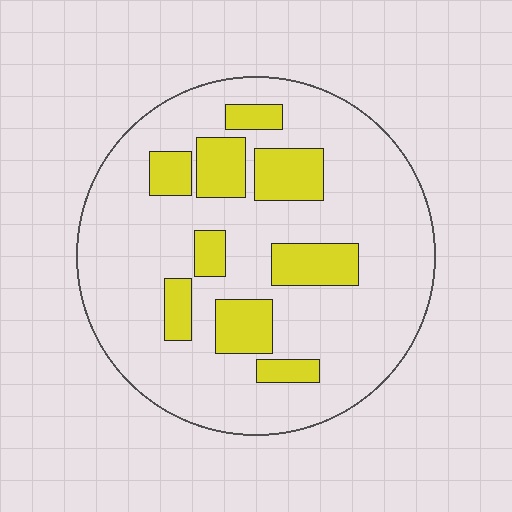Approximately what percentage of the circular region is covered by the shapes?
Approximately 20%.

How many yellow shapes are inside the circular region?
9.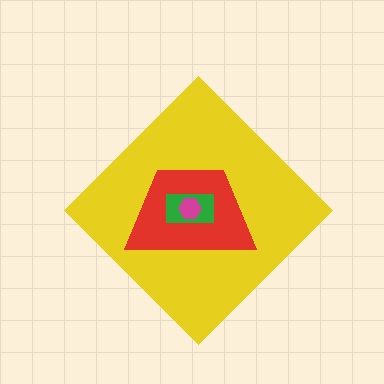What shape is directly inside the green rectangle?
The magenta hexagon.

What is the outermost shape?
The yellow diamond.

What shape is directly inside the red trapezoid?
The green rectangle.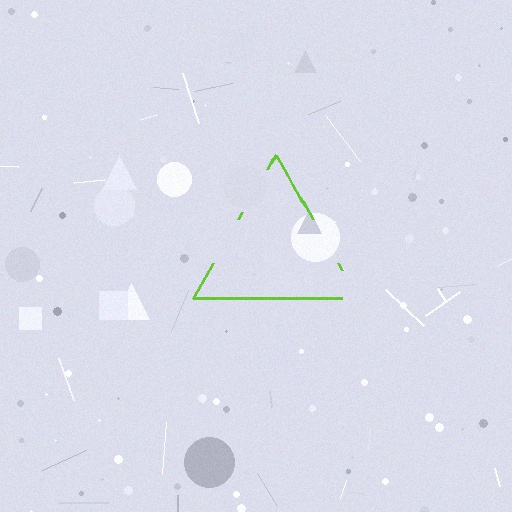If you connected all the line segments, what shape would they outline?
They would outline a triangle.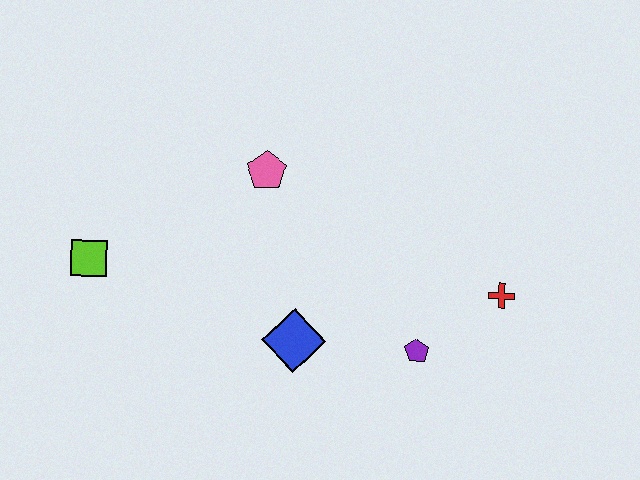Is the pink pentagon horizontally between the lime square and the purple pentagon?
Yes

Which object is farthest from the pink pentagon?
The red cross is farthest from the pink pentagon.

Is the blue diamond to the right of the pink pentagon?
Yes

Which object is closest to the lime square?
The pink pentagon is closest to the lime square.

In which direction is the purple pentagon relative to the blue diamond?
The purple pentagon is to the right of the blue diamond.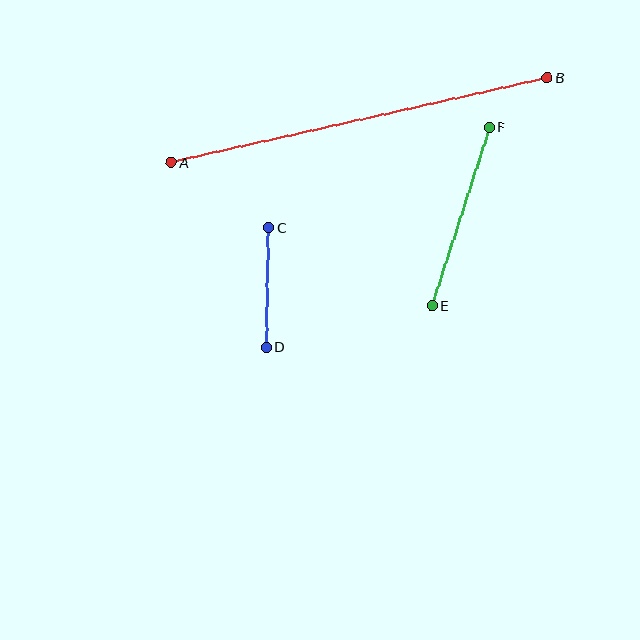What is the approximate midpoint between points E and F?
The midpoint is at approximately (461, 216) pixels.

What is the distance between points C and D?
The distance is approximately 120 pixels.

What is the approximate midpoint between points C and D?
The midpoint is at approximately (267, 287) pixels.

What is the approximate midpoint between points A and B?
The midpoint is at approximately (359, 120) pixels.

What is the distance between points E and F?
The distance is approximately 187 pixels.